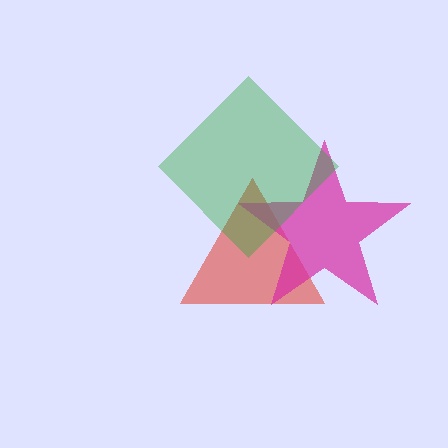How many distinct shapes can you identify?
There are 3 distinct shapes: a red triangle, a magenta star, a green diamond.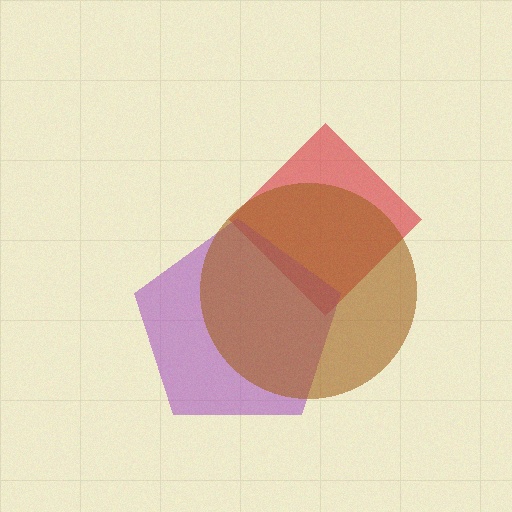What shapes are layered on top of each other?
The layered shapes are: a red diamond, a purple pentagon, a brown circle.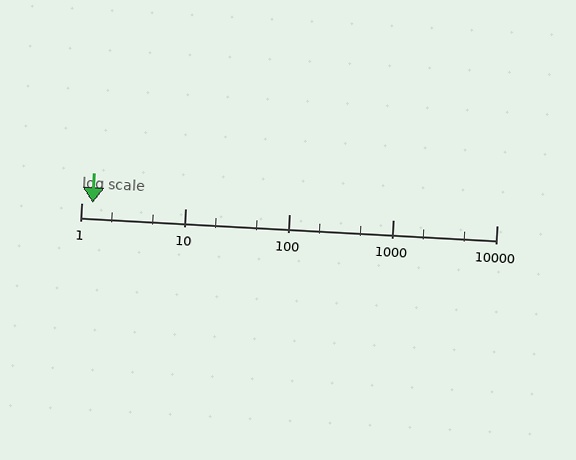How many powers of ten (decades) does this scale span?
The scale spans 4 decades, from 1 to 10000.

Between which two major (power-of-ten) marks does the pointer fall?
The pointer is between 1 and 10.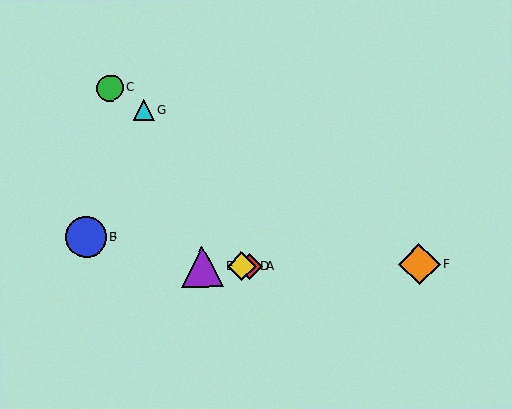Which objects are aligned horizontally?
Objects A, D, E, F are aligned horizontally.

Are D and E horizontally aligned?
Yes, both are at y≈266.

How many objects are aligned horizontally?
4 objects (A, D, E, F) are aligned horizontally.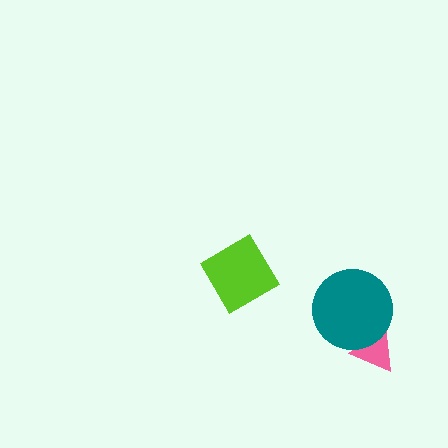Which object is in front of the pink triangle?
The teal circle is in front of the pink triangle.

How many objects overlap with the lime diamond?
0 objects overlap with the lime diamond.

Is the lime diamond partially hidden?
No, no other shape covers it.